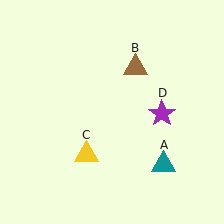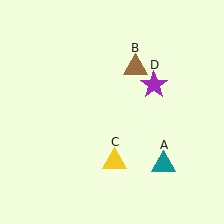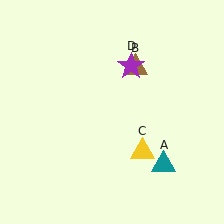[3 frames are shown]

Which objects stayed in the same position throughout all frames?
Teal triangle (object A) and brown triangle (object B) remained stationary.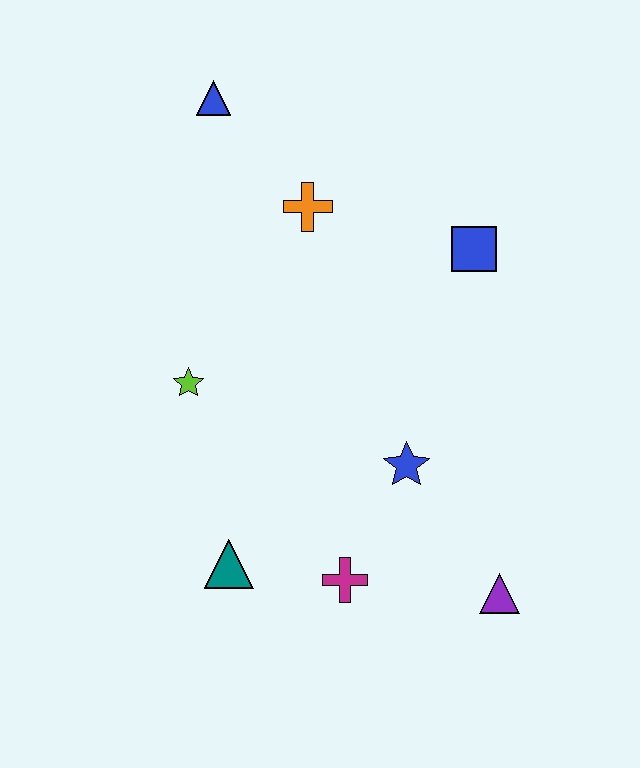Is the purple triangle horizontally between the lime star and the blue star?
No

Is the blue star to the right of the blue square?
No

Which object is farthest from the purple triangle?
The blue triangle is farthest from the purple triangle.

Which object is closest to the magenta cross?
The teal triangle is closest to the magenta cross.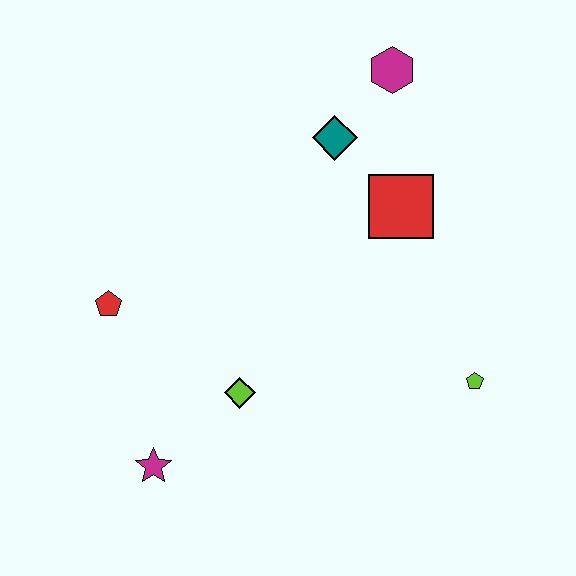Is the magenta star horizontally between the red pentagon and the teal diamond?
Yes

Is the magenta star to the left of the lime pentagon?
Yes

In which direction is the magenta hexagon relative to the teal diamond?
The magenta hexagon is above the teal diamond.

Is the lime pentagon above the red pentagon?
No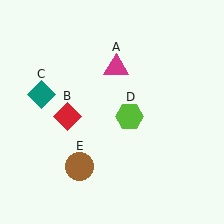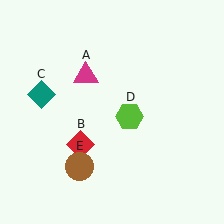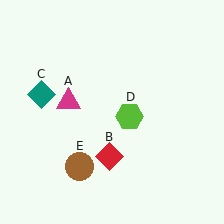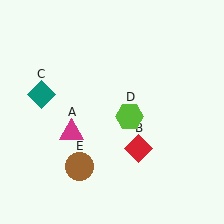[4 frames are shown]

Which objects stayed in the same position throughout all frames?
Teal diamond (object C) and lime hexagon (object D) and brown circle (object E) remained stationary.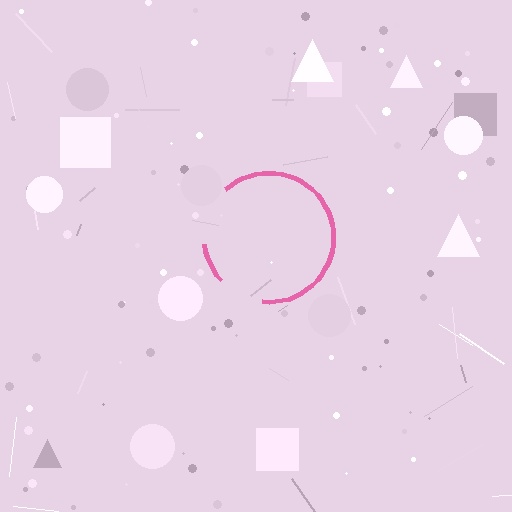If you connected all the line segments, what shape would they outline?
They would outline a circle.